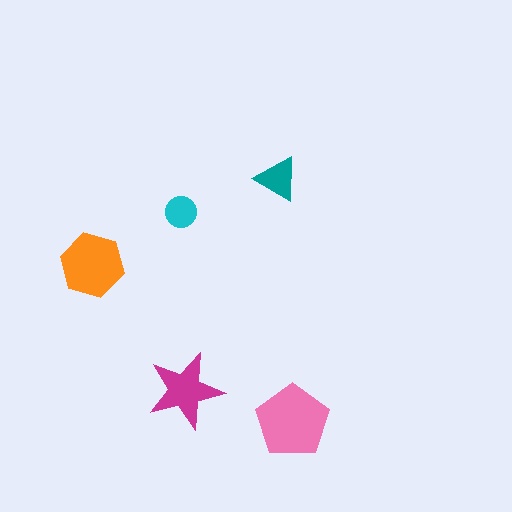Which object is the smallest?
The cyan circle.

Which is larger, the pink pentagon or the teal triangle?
The pink pentagon.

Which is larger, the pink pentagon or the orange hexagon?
The pink pentagon.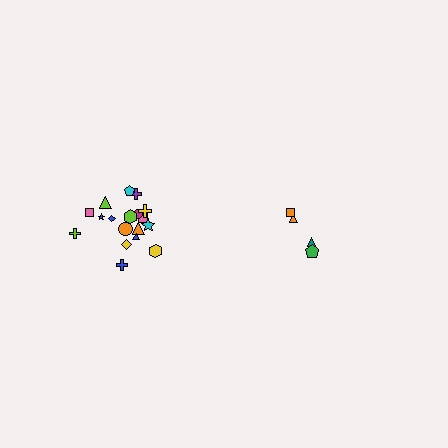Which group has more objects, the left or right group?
The left group.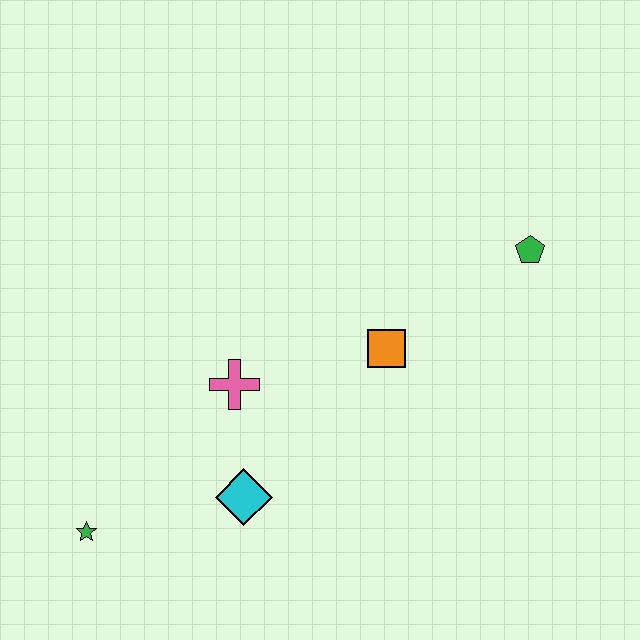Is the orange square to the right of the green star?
Yes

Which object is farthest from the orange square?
The green star is farthest from the orange square.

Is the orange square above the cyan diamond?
Yes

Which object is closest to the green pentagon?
The orange square is closest to the green pentagon.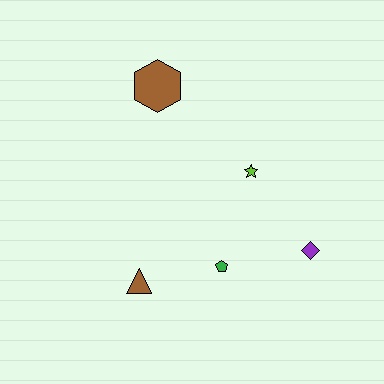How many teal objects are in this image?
There are no teal objects.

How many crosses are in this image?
There are no crosses.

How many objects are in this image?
There are 5 objects.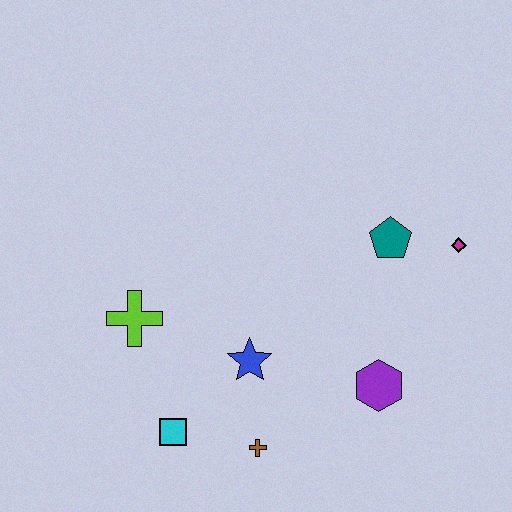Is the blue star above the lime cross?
No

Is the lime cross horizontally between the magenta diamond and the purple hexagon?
No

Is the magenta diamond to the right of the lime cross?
Yes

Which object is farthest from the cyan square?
The magenta diamond is farthest from the cyan square.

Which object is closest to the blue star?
The brown cross is closest to the blue star.